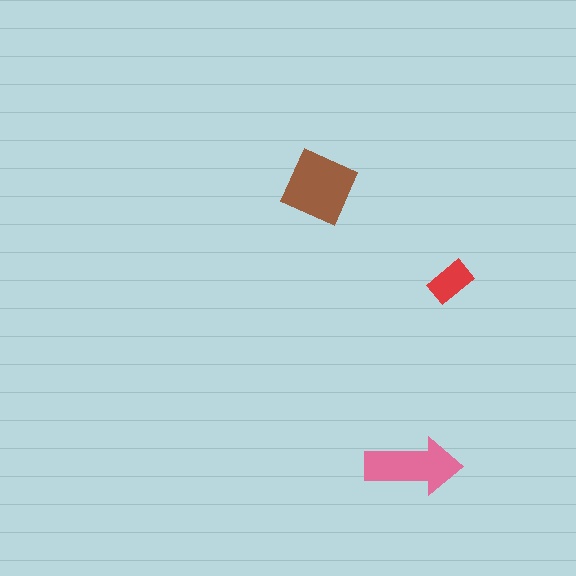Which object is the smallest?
The red rectangle.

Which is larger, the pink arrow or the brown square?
The brown square.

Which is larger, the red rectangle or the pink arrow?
The pink arrow.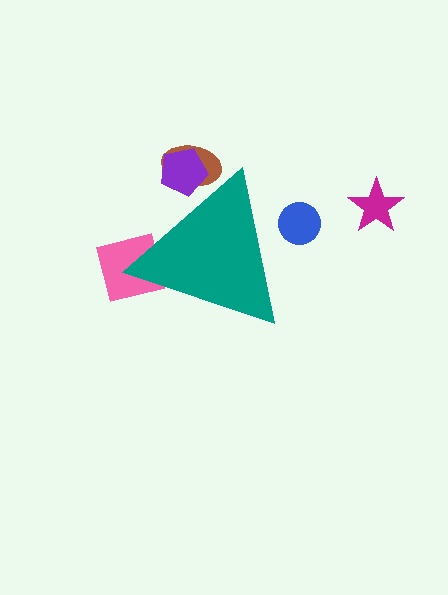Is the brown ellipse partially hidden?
Yes, the brown ellipse is partially hidden behind the teal triangle.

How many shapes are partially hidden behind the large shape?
4 shapes are partially hidden.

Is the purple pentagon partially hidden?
Yes, the purple pentagon is partially hidden behind the teal triangle.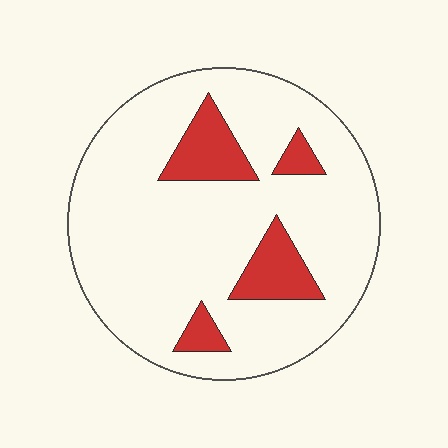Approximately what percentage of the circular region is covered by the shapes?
Approximately 15%.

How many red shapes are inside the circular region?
4.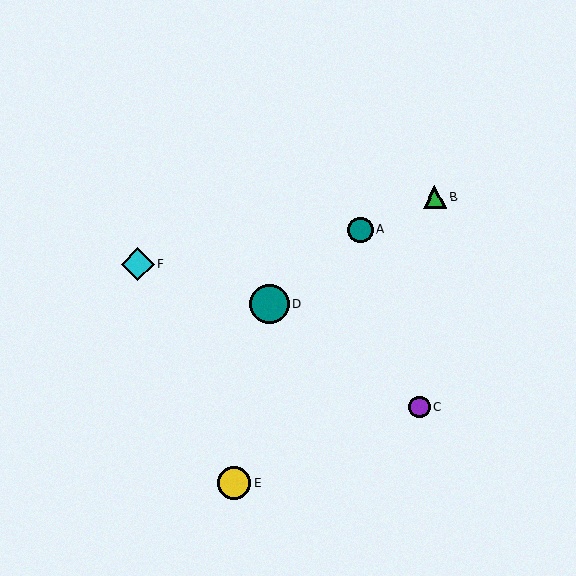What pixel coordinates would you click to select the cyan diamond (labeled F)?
Click at (138, 264) to select the cyan diamond F.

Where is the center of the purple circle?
The center of the purple circle is at (419, 407).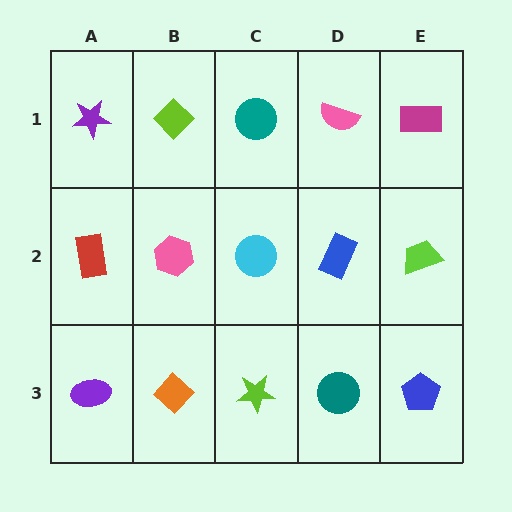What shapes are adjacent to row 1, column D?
A blue rectangle (row 2, column D), a teal circle (row 1, column C), a magenta rectangle (row 1, column E).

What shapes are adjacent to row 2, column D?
A pink semicircle (row 1, column D), a teal circle (row 3, column D), a cyan circle (row 2, column C), a lime trapezoid (row 2, column E).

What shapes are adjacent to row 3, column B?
A pink hexagon (row 2, column B), a purple ellipse (row 3, column A), a lime star (row 3, column C).